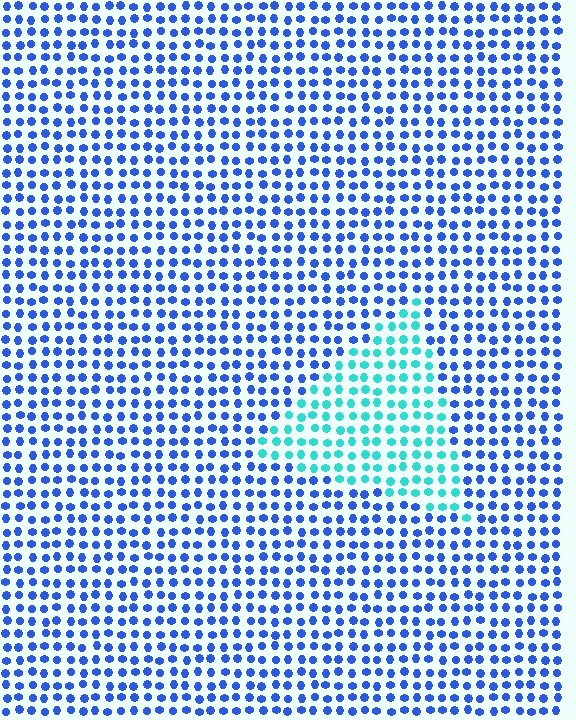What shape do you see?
I see a triangle.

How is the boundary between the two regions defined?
The boundary is defined purely by a slight shift in hue (about 50 degrees). Spacing, size, and orientation are identical on both sides.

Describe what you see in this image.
The image is filled with small blue elements in a uniform arrangement. A triangle-shaped region is visible where the elements are tinted to a slightly different hue, forming a subtle color boundary.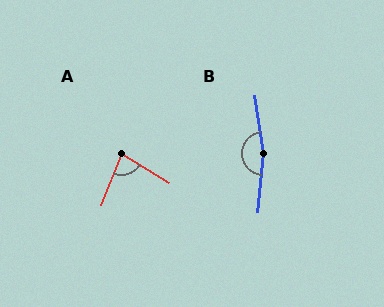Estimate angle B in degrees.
Approximately 166 degrees.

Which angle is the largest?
B, at approximately 166 degrees.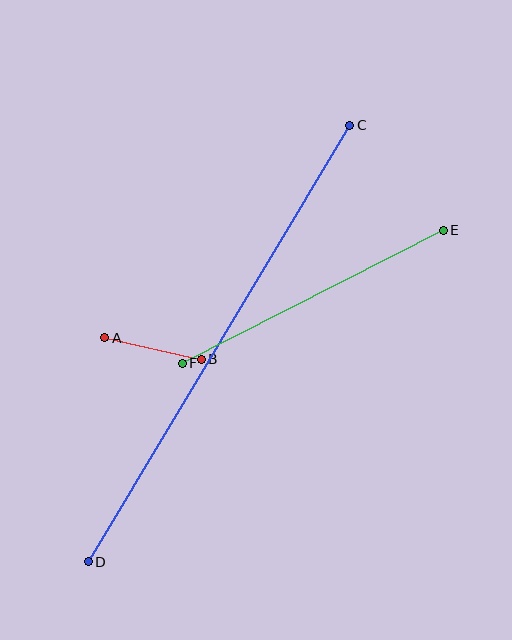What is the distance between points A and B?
The distance is approximately 99 pixels.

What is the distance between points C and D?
The distance is approximately 509 pixels.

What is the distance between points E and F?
The distance is approximately 293 pixels.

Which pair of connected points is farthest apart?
Points C and D are farthest apart.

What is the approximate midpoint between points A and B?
The midpoint is at approximately (153, 348) pixels.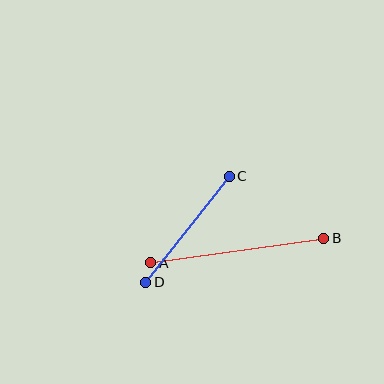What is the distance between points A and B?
The distance is approximately 174 pixels.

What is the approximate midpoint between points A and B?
The midpoint is at approximately (237, 251) pixels.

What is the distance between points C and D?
The distance is approximately 135 pixels.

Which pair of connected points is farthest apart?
Points A and B are farthest apart.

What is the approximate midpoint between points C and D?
The midpoint is at approximately (188, 229) pixels.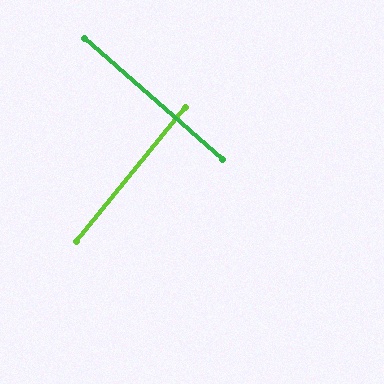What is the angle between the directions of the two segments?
Approximately 88 degrees.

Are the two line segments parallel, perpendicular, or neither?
Perpendicular — they meet at approximately 88°.